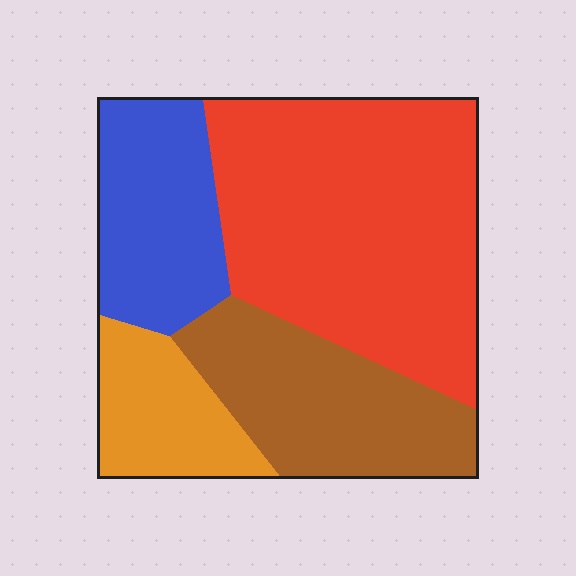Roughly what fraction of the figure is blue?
Blue takes up less than a quarter of the figure.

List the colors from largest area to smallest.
From largest to smallest: red, brown, blue, orange.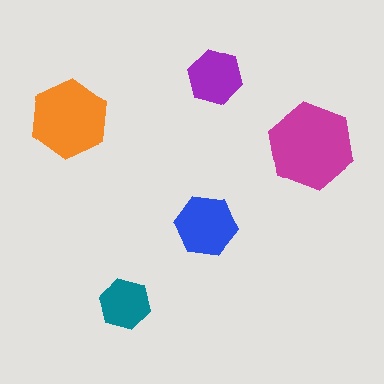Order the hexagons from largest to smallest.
the magenta one, the orange one, the blue one, the purple one, the teal one.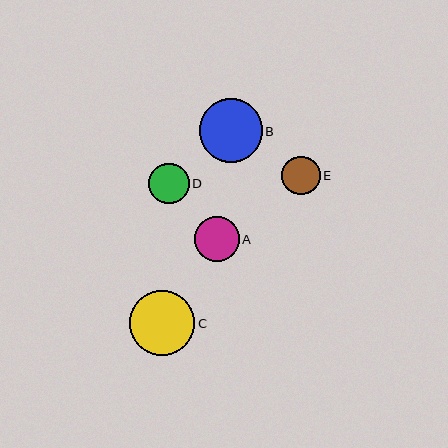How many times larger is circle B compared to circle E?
Circle B is approximately 1.7 times the size of circle E.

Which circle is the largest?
Circle C is the largest with a size of approximately 66 pixels.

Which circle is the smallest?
Circle E is the smallest with a size of approximately 38 pixels.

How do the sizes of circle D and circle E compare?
Circle D and circle E are approximately the same size.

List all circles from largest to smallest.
From largest to smallest: C, B, A, D, E.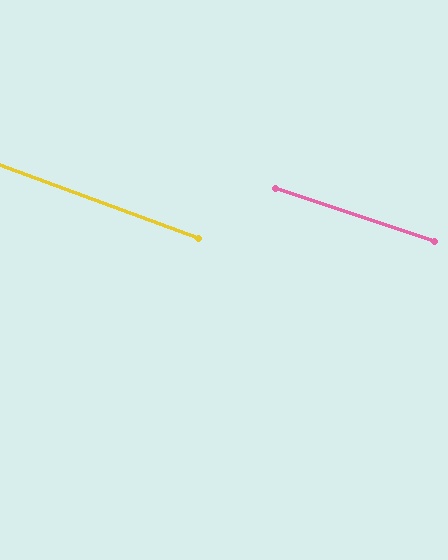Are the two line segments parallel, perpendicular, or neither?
Parallel — their directions differ by only 1.6°.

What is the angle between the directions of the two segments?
Approximately 2 degrees.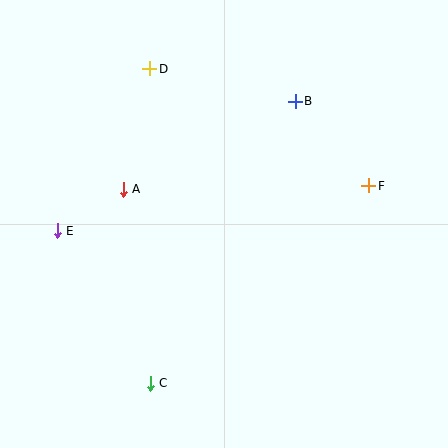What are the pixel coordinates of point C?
Point C is at (150, 383).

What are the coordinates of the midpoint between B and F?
The midpoint between B and F is at (332, 144).